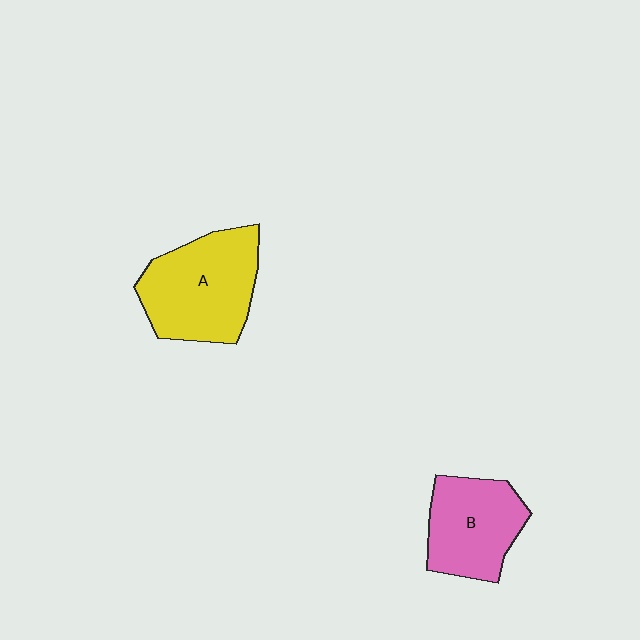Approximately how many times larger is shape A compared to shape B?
Approximately 1.3 times.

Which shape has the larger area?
Shape A (yellow).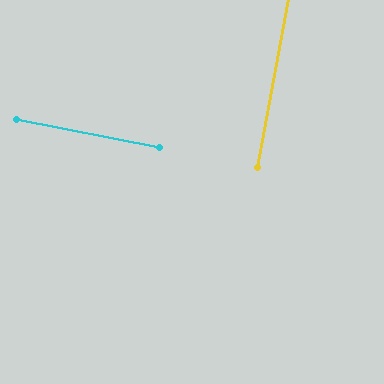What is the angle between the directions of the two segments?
Approximately 89 degrees.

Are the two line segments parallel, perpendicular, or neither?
Perpendicular — they meet at approximately 89°.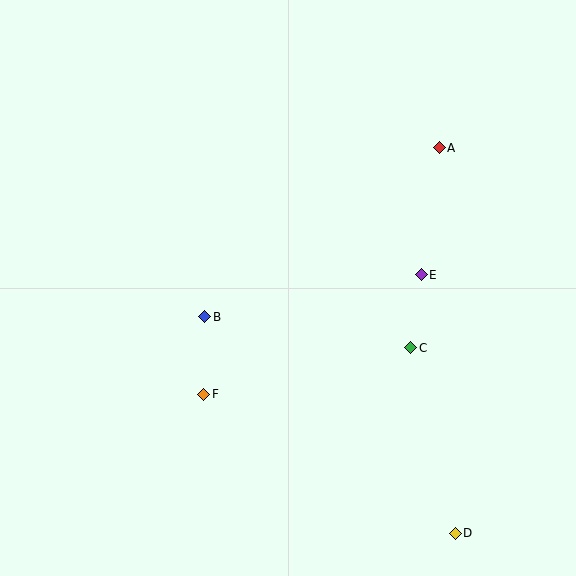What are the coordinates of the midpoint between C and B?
The midpoint between C and B is at (308, 332).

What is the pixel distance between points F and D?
The distance between F and D is 287 pixels.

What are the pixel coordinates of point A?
Point A is at (439, 148).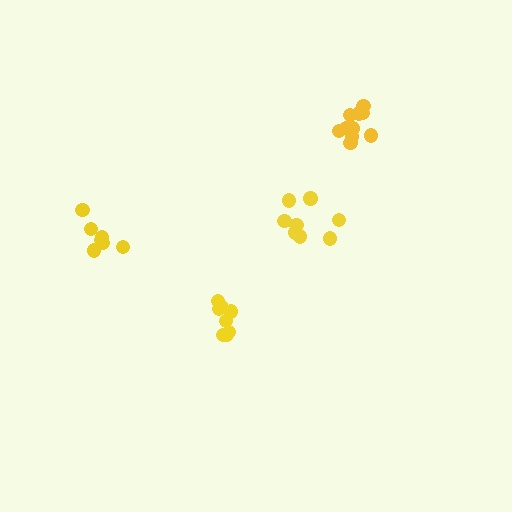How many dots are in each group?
Group 1: 10 dots, Group 2: 8 dots, Group 3: 7 dots, Group 4: 8 dots (33 total).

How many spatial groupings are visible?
There are 4 spatial groupings.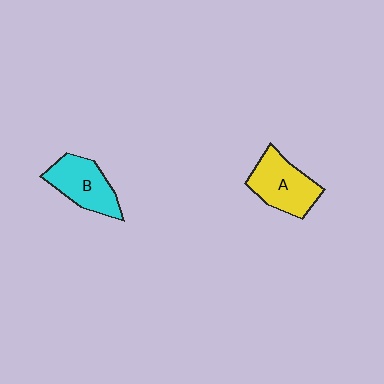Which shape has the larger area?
Shape A (yellow).